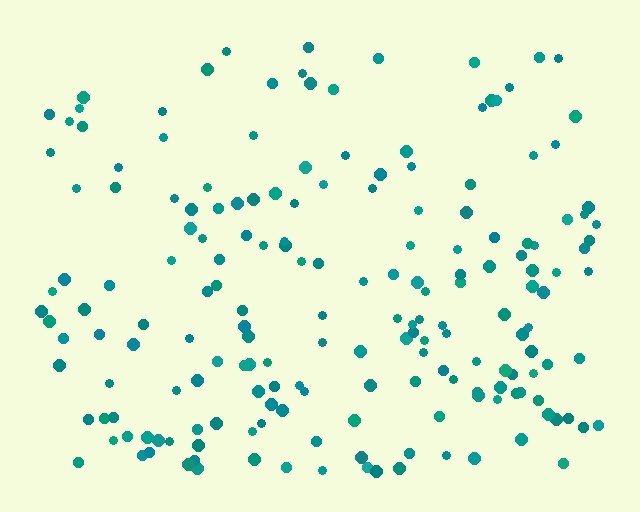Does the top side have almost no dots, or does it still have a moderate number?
Still a moderate number, just noticeably fewer than the bottom.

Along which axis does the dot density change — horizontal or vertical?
Vertical.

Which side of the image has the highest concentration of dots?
The bottom.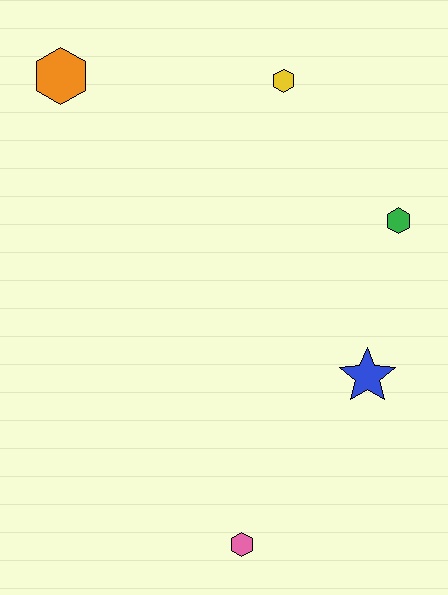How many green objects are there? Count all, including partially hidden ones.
There is 1 green object.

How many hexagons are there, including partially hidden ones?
There are 4 hexagons.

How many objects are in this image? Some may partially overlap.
There are 5 objects.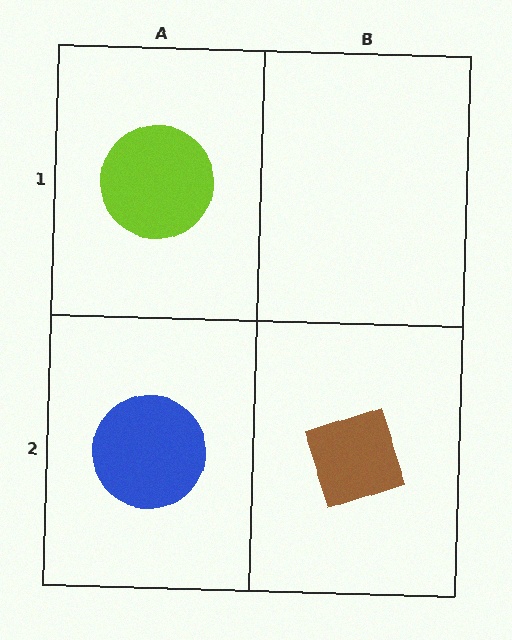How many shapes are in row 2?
2 shapes.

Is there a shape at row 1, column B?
No, that cell is empty.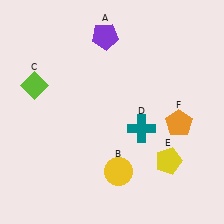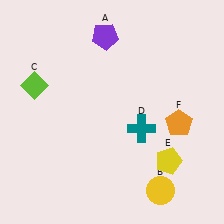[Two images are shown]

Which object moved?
The yellow circle (B) moved right.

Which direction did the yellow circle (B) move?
The yellow circle (B) moved right.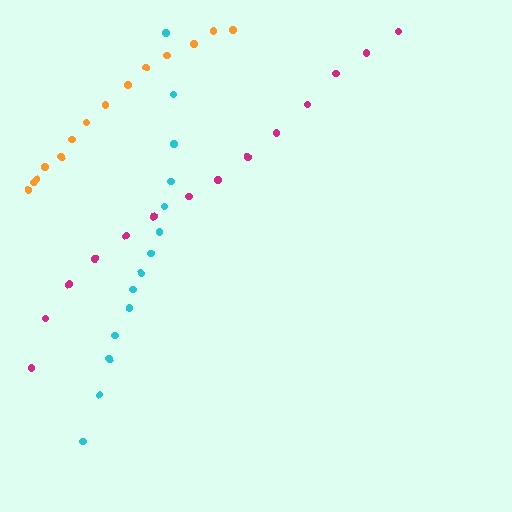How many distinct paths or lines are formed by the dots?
There are 3 distinct paths.